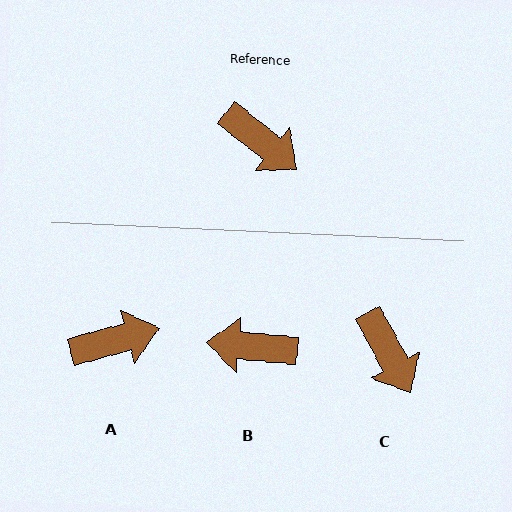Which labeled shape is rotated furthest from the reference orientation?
B, about 147 degrees away.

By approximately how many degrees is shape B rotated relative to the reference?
Approximately 147 degrees clockwise.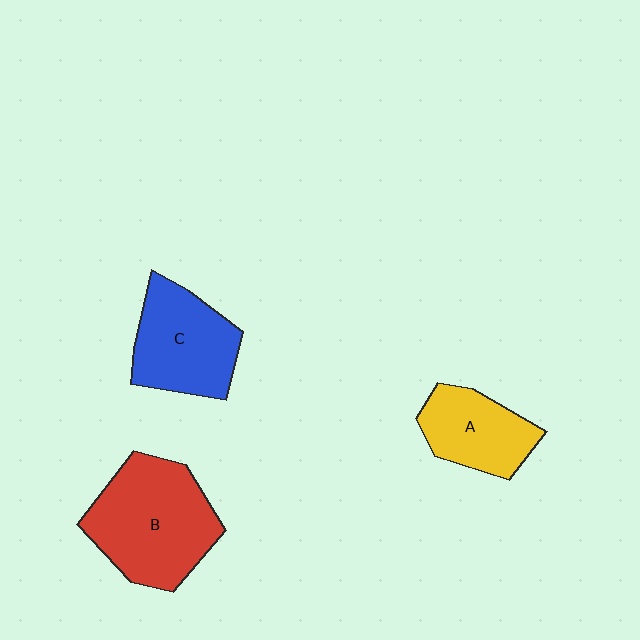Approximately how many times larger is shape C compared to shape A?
Approximately 1.3 times.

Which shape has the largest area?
Shape B (red).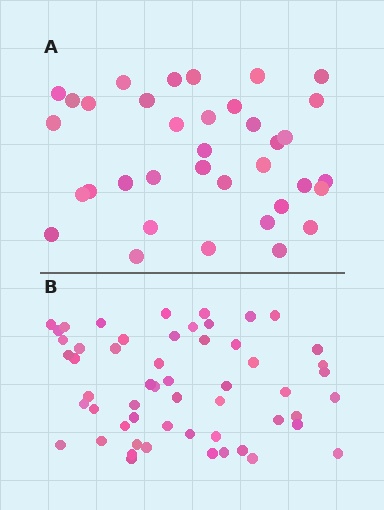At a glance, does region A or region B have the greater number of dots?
Region B (the bottom region) has more dots.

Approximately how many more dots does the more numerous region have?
Region B has approximately 20 more dots than region A.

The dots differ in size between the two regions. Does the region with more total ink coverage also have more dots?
No. Region A has more total ink coverage because its dots are larger, but region B actually contains more individual dots. Total area can be misleading — the number of items is what matters here.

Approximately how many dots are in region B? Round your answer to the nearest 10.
About 60 dots. (The exact count is 55, which rounds to 60.)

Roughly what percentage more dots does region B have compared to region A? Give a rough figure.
About 55% more.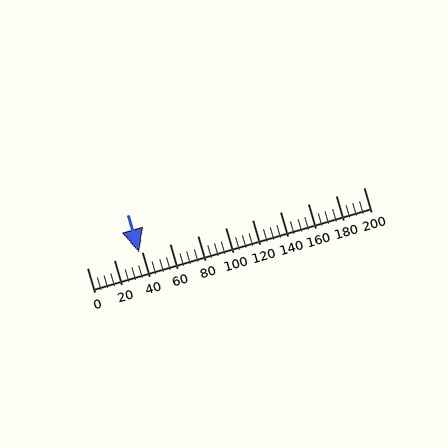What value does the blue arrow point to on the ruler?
The blue arrow points to approximately 38.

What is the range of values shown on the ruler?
The ruler shows values from 0 to 200.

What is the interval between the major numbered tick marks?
The major tick marks are spaced 20 units apart.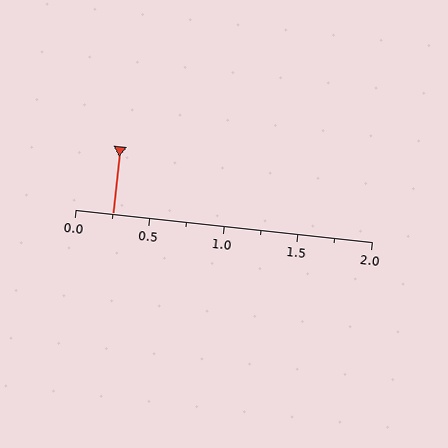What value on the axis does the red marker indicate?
The marker indicates approximately 0.25.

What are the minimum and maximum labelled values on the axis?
The axis runs from 0.0 to 2.0.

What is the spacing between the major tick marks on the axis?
The major ticks are spaced 0.5 apart.